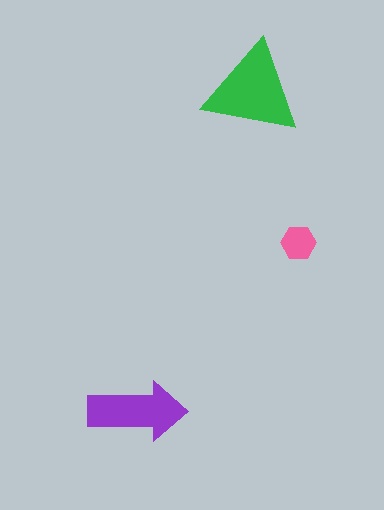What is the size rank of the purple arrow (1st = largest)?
2nd.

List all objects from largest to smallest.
The green triangle, the purple arrow, the pink hexagon.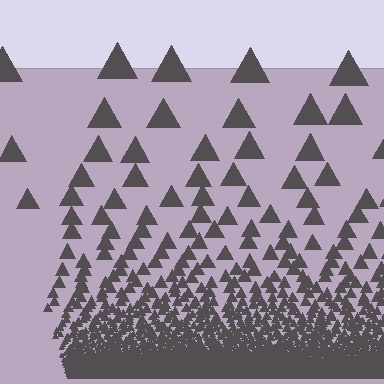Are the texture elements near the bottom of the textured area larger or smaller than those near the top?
Smaller. The gradient is inverted — elements near the bottom are smaller and denser.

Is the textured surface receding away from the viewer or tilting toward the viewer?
The surface appears to tilt toward the viewer. Texture elements get larger and sparser toward the top.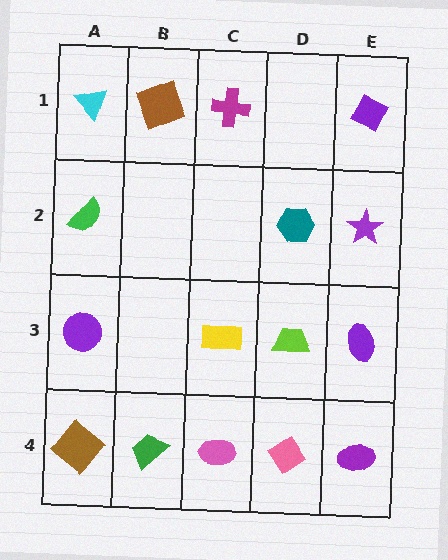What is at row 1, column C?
A magenta cross.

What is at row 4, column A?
A brown diamond.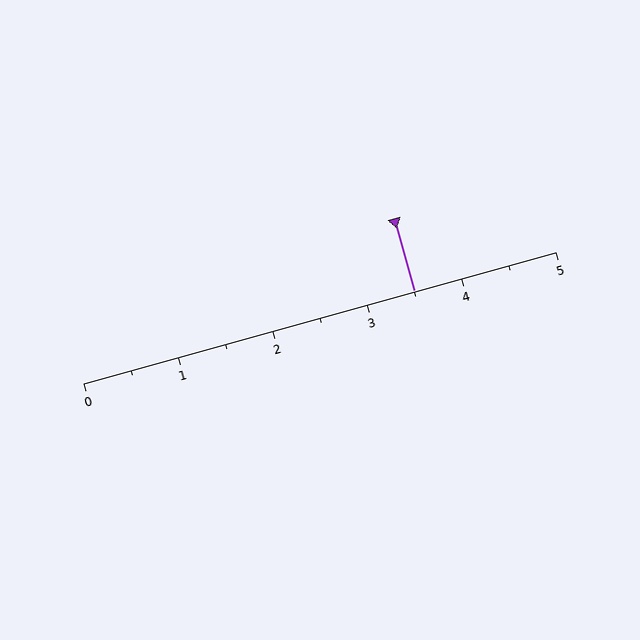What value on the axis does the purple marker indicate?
The marker indicates approximately 3.5.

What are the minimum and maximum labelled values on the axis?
The axis runs from 0 to 5.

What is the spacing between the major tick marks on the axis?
The major ticks are spaced 1 apart.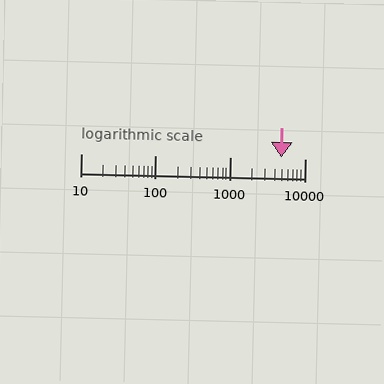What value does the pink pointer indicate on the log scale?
The pointer indicates approximately 4800.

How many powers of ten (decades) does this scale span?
The scale spans 3 decades, from 10 to 10000.